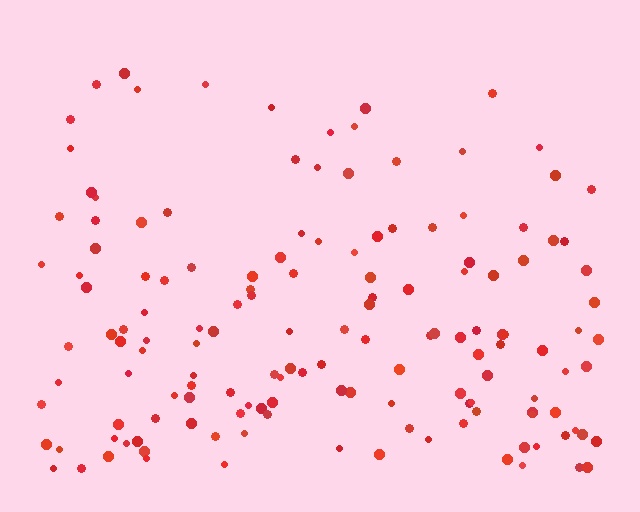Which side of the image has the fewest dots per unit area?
The top.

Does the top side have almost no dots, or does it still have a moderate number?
Still a moderate number, just noticeably fewer than the bottom.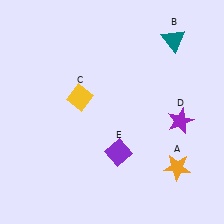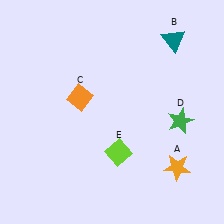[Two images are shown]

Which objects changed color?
C changed from yellow to orange. D changed from purple to green. E changed from purple to lime.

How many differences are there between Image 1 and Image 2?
There are 3 differences between the two images.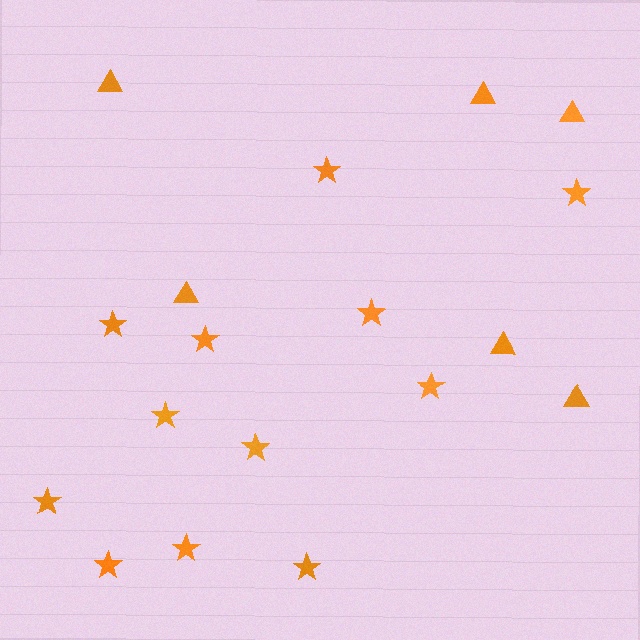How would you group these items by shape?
There are 2 groups: one group of triangles (6) and one group of stars (12).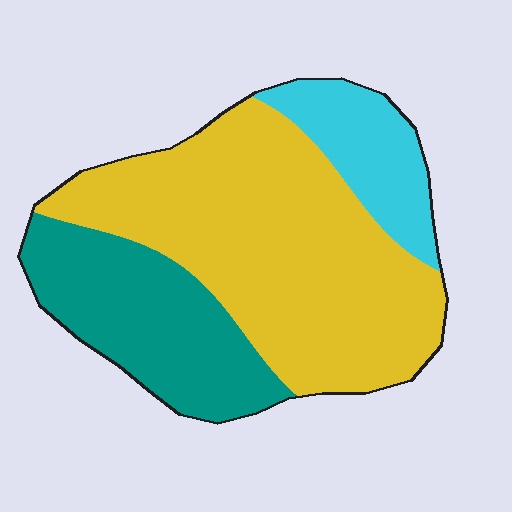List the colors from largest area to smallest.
From largest to smallest: yellow, teal, cyan.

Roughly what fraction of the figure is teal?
Teal covers about 25% of the figure.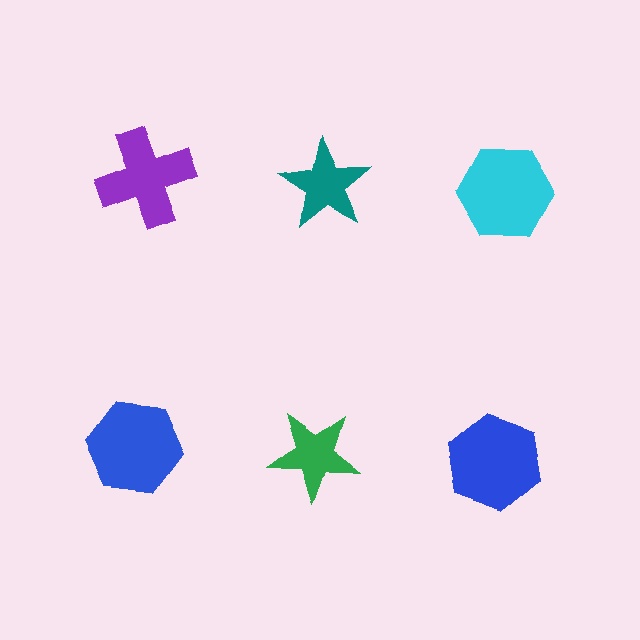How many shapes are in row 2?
3 shapes.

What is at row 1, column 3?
A cyan hexagon.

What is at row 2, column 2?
A green star.